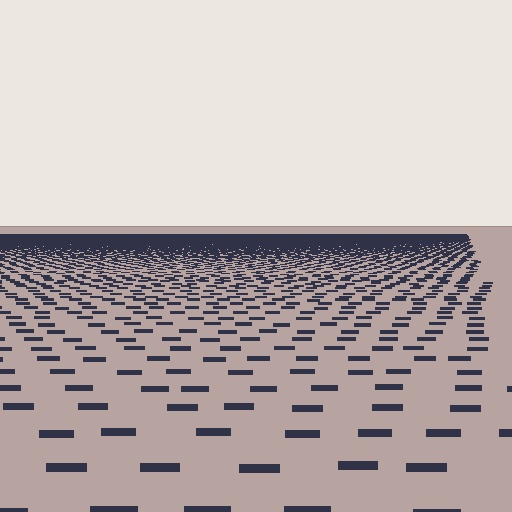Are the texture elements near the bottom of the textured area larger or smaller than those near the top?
Larger. Near the bottom, elements are closer to the viewer and appear at a bigger on-screen size.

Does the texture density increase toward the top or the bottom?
Density increases toward the top.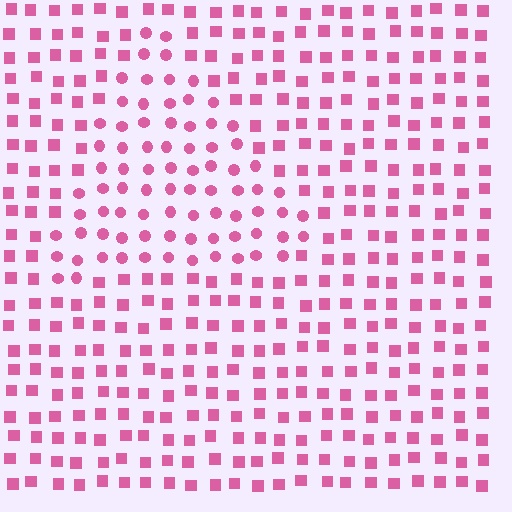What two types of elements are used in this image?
The image uses circles inside the triangle region and squares outside it.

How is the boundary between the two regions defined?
The boundary is defined by a change in element shape: circles inside vs. squares outside. All elements share the same color and spacing.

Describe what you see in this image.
The image is filled with small pink elements arranged in a uniform grid. A triangle-shaped region contains circles, while the surrounding area contains squares. The boundary is defined purely by the change in element shape.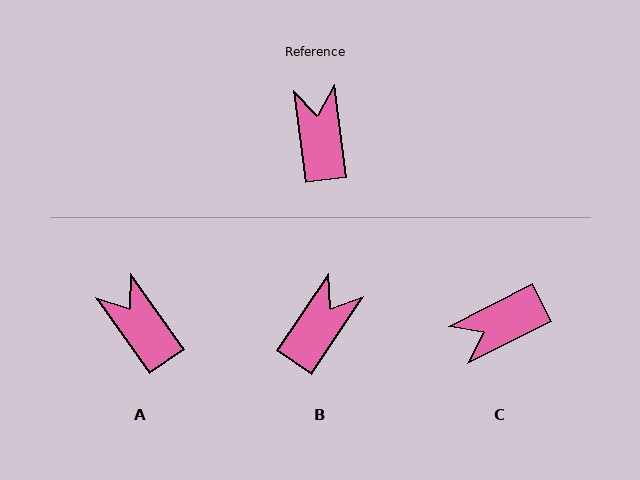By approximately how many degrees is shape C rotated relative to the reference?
Approximately 109 degrees counter-clockwise.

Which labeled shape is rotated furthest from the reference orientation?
C, about 109 degrees away.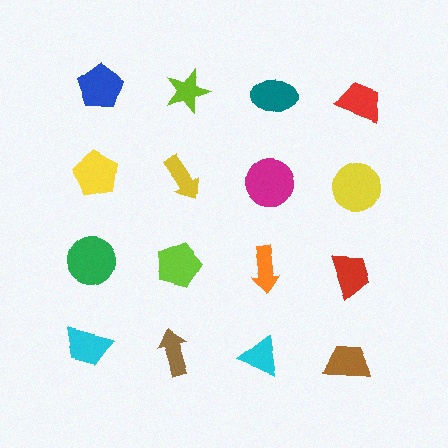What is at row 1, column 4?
A red trapezoid.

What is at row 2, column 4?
A yellow circle.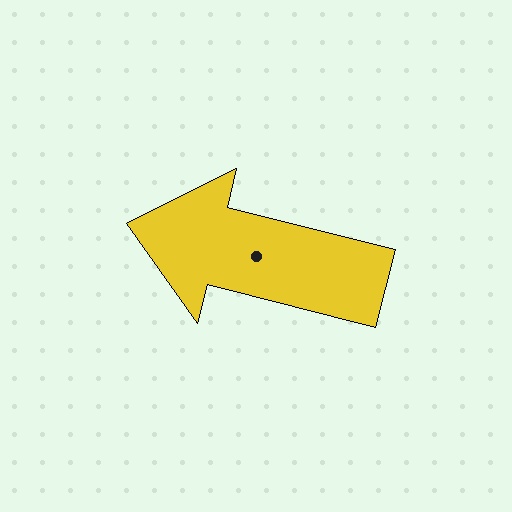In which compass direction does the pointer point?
West.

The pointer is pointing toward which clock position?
Roughly 9 o'clock.